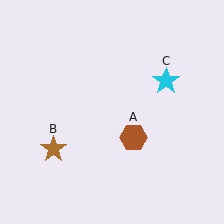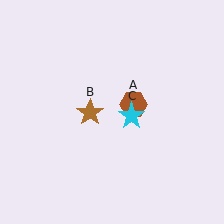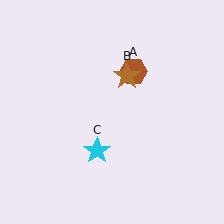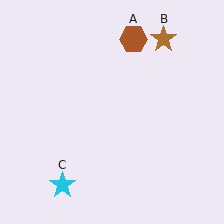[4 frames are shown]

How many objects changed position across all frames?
3 objects changed position: brown hexagon (object A), brown star (object B), cyan star (object C).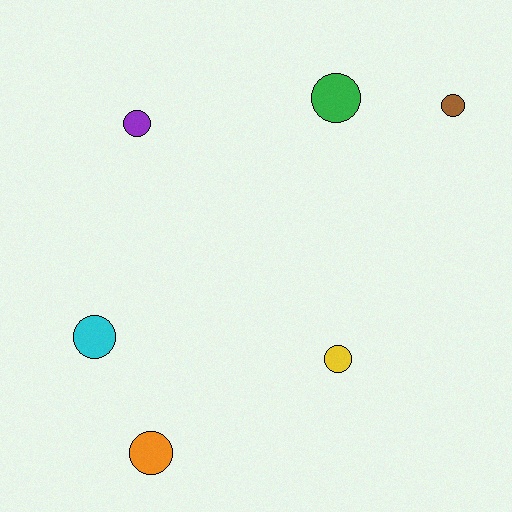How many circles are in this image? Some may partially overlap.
There are 6 circles.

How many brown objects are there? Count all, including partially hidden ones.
There is 1 brown object.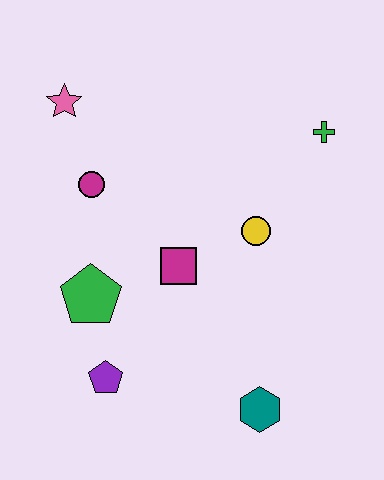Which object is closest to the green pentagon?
The purple pentagon is closest to the green pentagon.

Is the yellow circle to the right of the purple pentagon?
Yes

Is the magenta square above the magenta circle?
No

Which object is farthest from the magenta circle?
The teal hexagon is farthest from the magenta circle.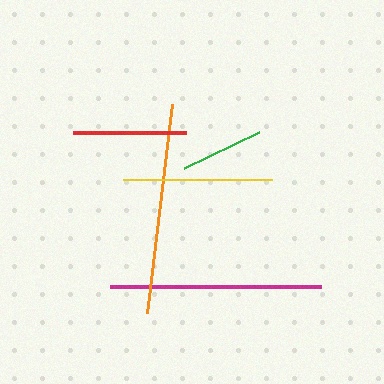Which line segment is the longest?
The orange line is the longest at approximately 211 pixels.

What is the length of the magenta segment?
The magenta segment is approximately 211 pixels long.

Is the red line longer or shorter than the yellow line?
The yellow line is longer than the red line.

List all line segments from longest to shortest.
From longest to shortest: orange, magenta, yellow, red, green.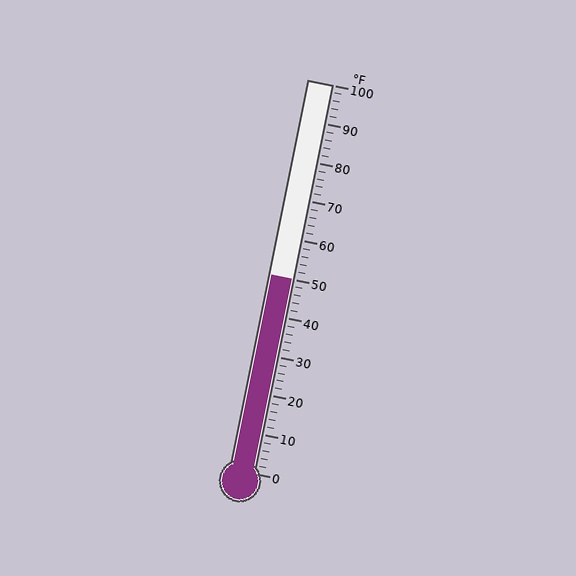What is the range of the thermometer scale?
The thermometer scale ranges from 0°F to 100°F.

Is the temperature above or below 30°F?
The temperature is above 30°F.